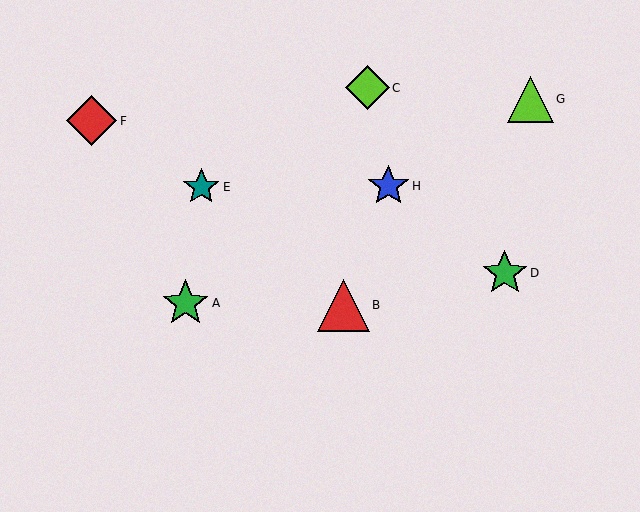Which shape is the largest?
The red triangle (labeled B) is the largest.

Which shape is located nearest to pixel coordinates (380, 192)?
The blue star (labeled H) at (388, 186) is nearest to that location.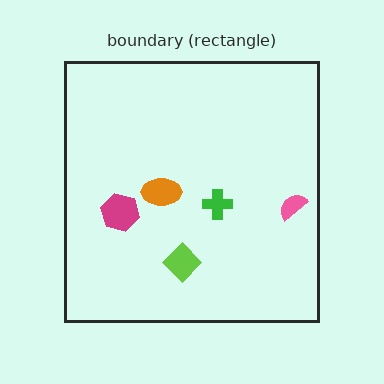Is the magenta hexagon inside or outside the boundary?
Inside.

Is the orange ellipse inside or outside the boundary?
Inside.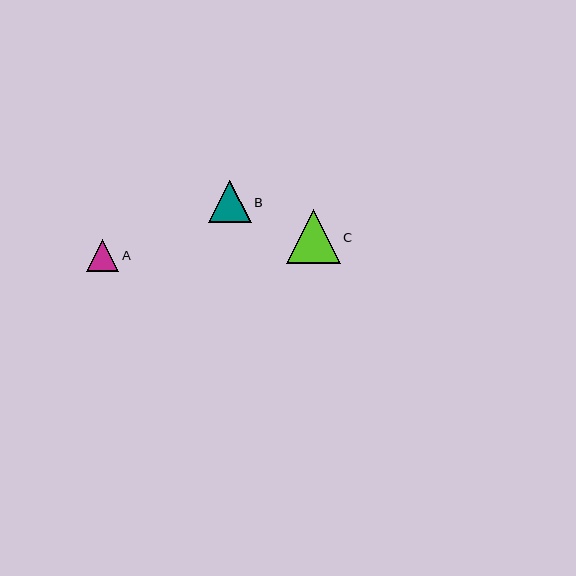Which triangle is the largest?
Triangle C is the largest with a size of approximately 54 pixels.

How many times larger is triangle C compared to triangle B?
Triangle C is approximately 1.3 times the size of triangle B.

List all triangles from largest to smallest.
From largest to smallest: C, B, A.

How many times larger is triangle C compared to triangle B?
Triangle C is approximately 1.3 times the size of triangle B.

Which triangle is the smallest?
Triangle A is the smallest with a size of approximately 33 pixels.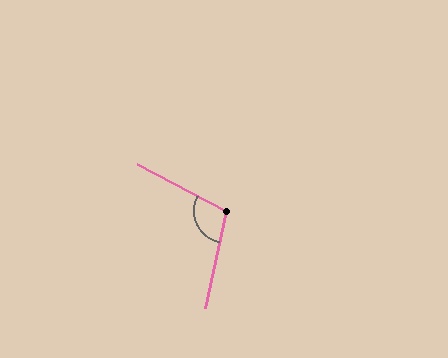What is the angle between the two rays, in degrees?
Approximately 105 degrees.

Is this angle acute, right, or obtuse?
It is obtuse.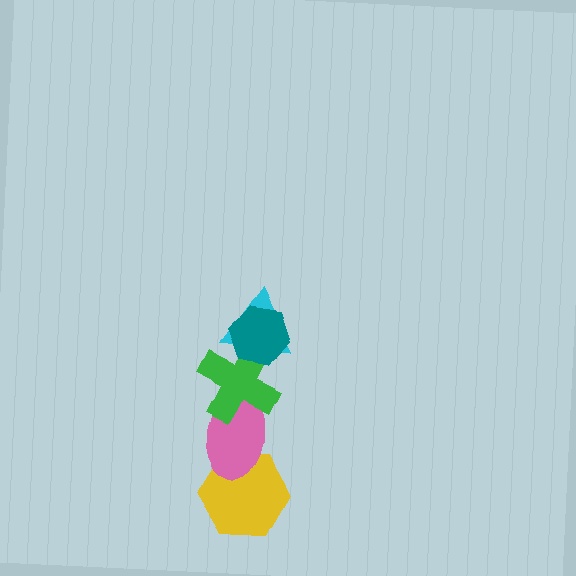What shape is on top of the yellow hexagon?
The pink ellipse is on top of the yellow hexagon.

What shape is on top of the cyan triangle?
The teal hexagon is on top of the cyan triangle.